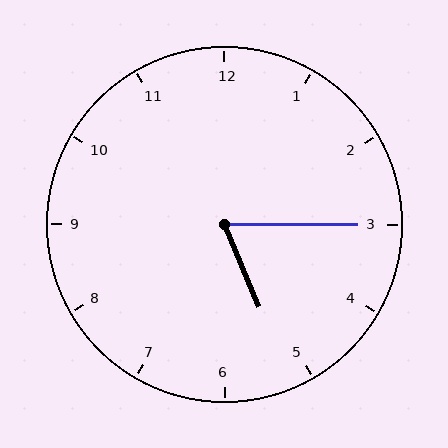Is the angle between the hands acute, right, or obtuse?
It is acute.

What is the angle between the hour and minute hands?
Approximately 68 degrees.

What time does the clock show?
5:15.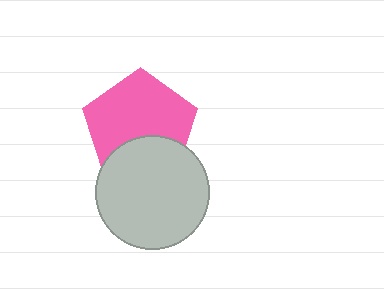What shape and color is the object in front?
The object in front is a light gray circle.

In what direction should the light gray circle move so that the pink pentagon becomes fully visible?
The light gray circle should move down. That is the shortest direction to clear the overlap and leave the pink pentagon fully visible.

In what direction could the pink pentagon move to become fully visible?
The pink pentagon could move up. That would shift it out from behind the light gray circle entirely.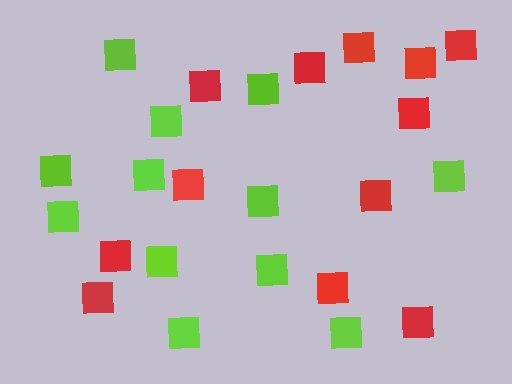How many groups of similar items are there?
There are 2 groups: one group of red squares (12) and one group of lime squares (12).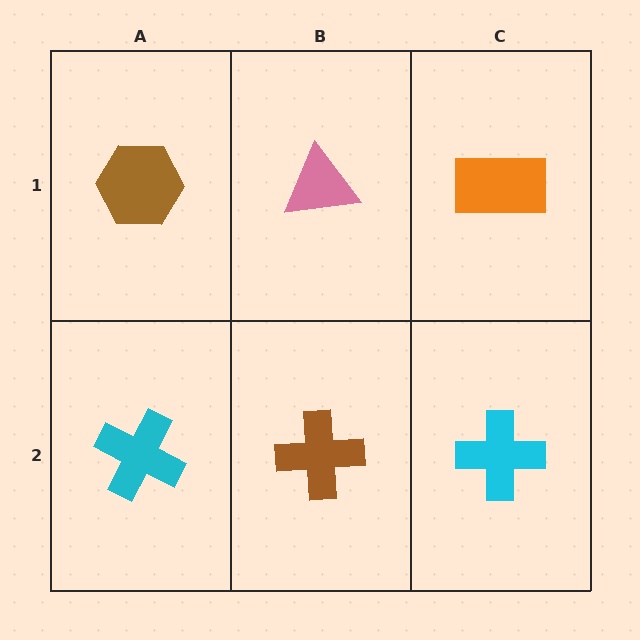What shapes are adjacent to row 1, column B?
A brown cross (row 2, column B), a brown hexagon (row 1, column A), an orange rectangle (row 1, column C).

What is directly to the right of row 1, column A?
A pink triangle.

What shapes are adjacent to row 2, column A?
A brown hexagon (row 1, column A), a brown cross (row 2, column B).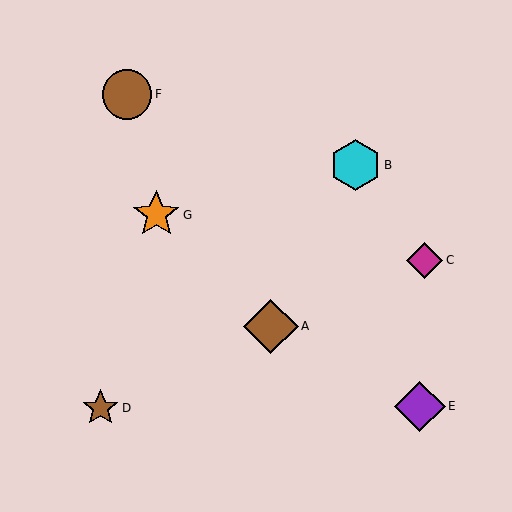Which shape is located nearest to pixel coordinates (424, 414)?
The purple diamond (labeled E) at (420, 406) is nearest to that location.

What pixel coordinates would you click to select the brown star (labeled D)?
Click at (101, 408) to select the brown star D.